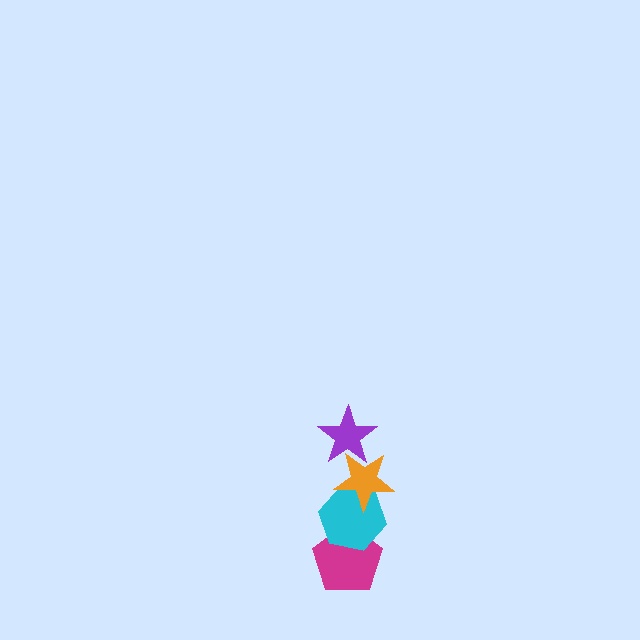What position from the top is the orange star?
The orange star is 2nd from the top.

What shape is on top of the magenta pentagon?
The cyan hexagon is on top of the magenta pentagon.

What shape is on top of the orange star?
The purple star is on top of the orange star.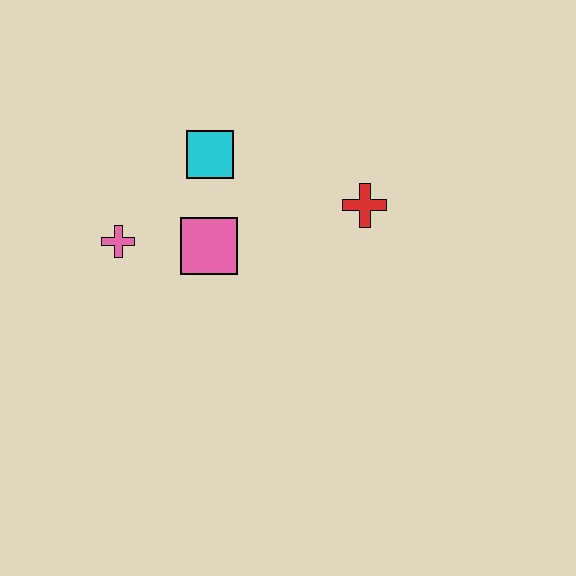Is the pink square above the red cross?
No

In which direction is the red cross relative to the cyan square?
The red cross is to the right of the cyan square.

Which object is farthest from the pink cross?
The red cross is farthest from the pink cross.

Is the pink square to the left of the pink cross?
No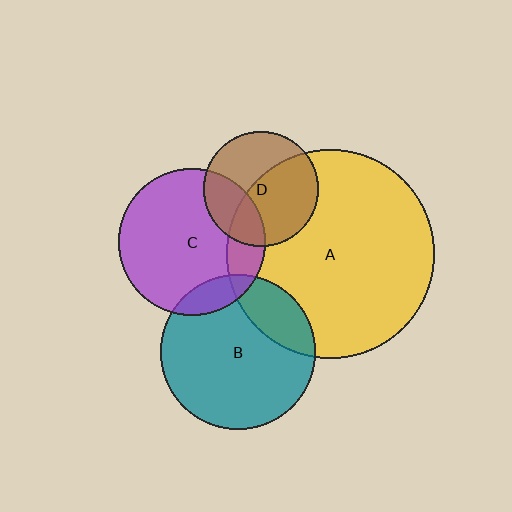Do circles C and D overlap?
Yes.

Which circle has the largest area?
Circle A (yellow).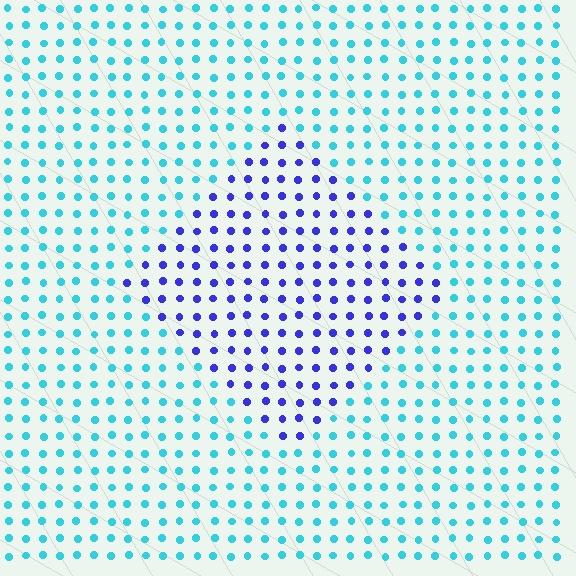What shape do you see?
I see a diamond.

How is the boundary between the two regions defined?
The boundary is defined purely by a slight shift in hue (about 57 degrees). Spacing, size, and orientation are identical on both sides.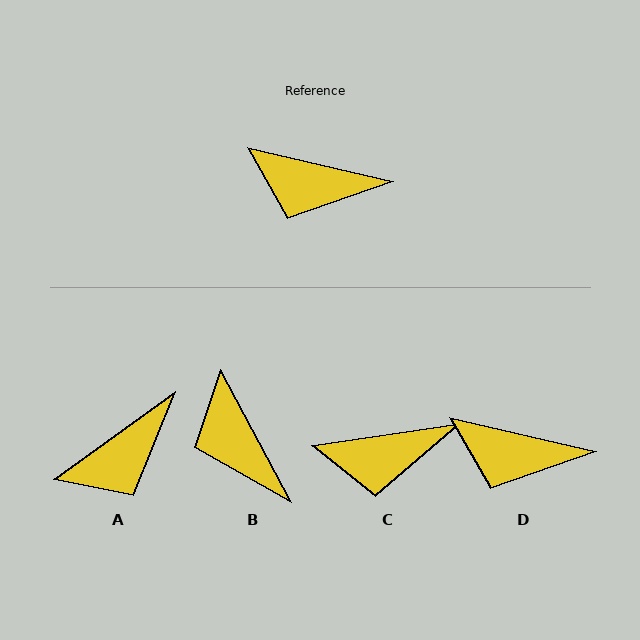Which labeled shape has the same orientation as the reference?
D.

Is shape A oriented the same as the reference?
No, it is off by about 49 degrees.